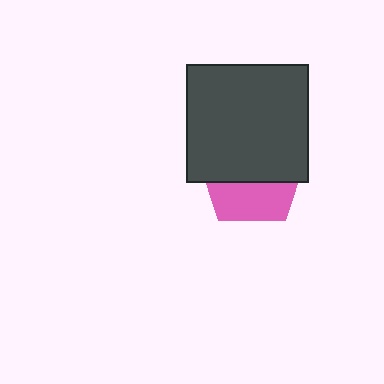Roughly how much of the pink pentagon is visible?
A small part of it is visible (roughly 38%).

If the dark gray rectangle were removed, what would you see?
You would see the complete pink pentagon.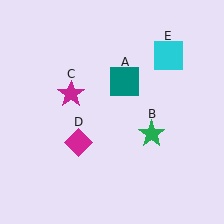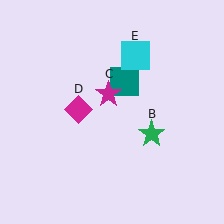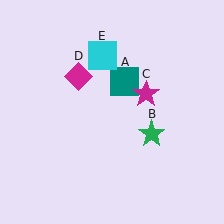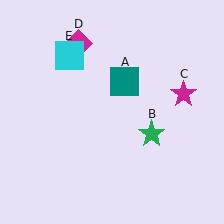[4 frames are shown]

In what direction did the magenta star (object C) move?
The magenta star (object C) moved right.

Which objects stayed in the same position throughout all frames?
Teal square (object A) and green star (object B) remained stationary.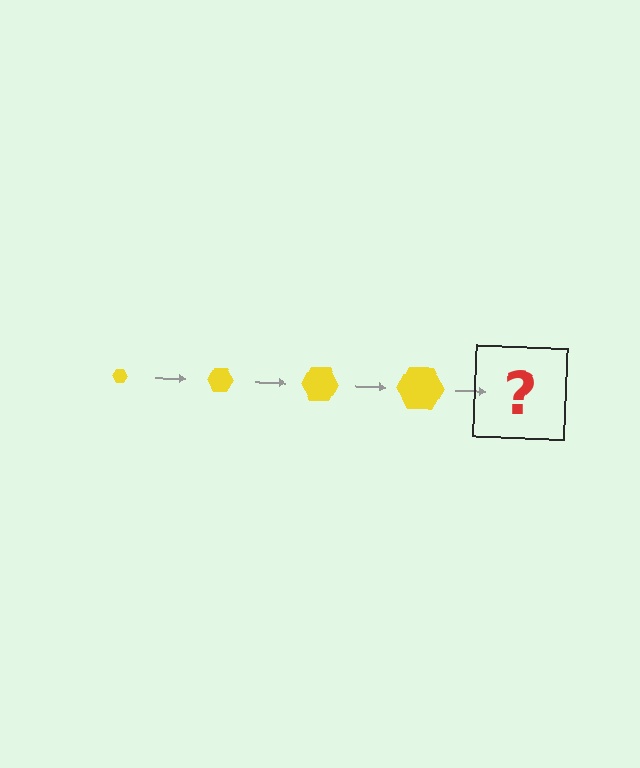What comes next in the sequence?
The next element should be a yellow hexagon, larger than the previous one.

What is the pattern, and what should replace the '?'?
The pattern is that the hexagon gets progressively larger each step. The '?' should be a yellow hexagon, larger than the previous one.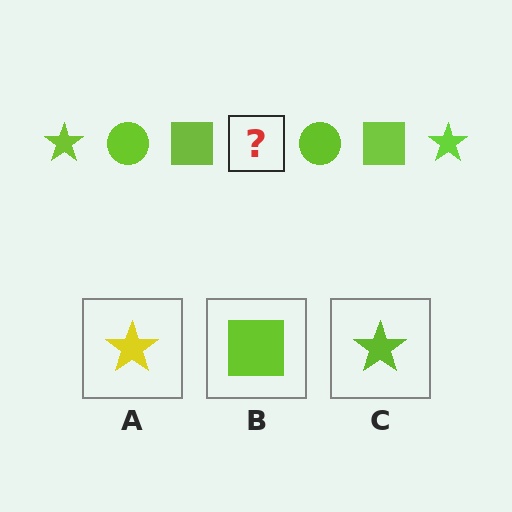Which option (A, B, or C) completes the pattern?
C.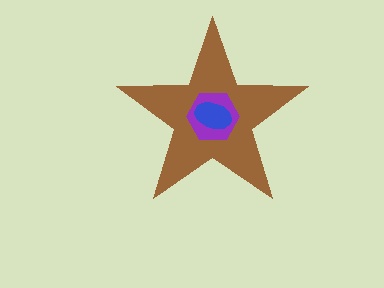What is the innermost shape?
The blue ellipse.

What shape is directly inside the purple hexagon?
The blue ellipse.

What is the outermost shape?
The brown star.